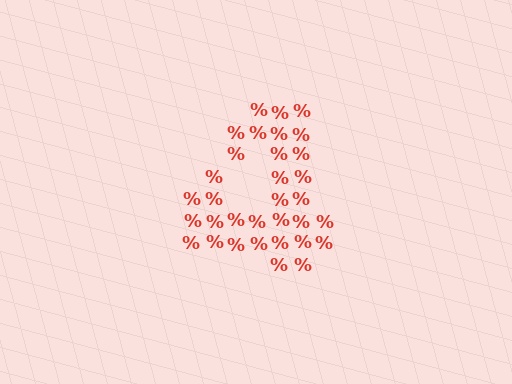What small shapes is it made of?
It is made of small percent signs.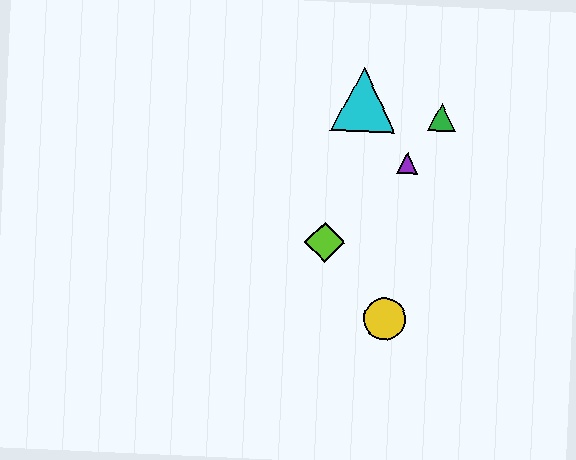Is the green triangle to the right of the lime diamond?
Yes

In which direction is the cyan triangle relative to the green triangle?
The cyan triangle is to the left of the green triangle.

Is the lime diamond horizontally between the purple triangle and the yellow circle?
No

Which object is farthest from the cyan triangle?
The yellow circle is farthest from the cyan triangle.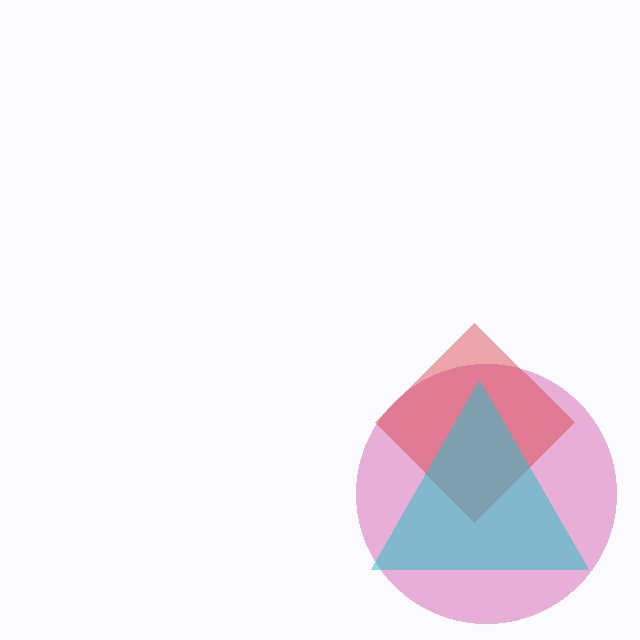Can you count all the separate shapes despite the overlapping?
Yes, there are 3 separate shapes.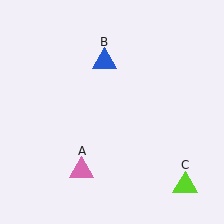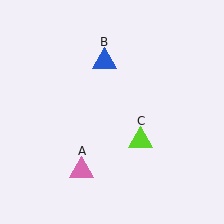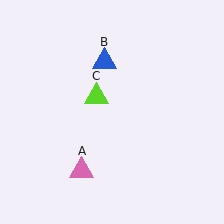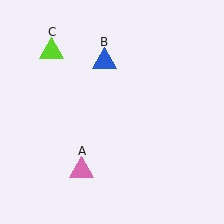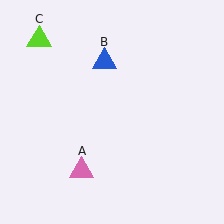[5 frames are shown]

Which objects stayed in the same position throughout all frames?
Pink triangle (object A) and blue triangle (object B) remained stationary.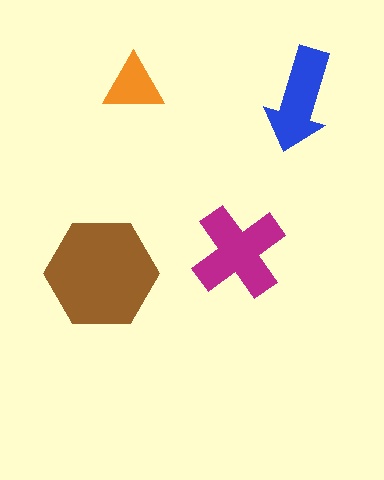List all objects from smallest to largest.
The orange triangle, the blue arrow, the magenta cross, the brown hexagon.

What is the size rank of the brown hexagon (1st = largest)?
1st.